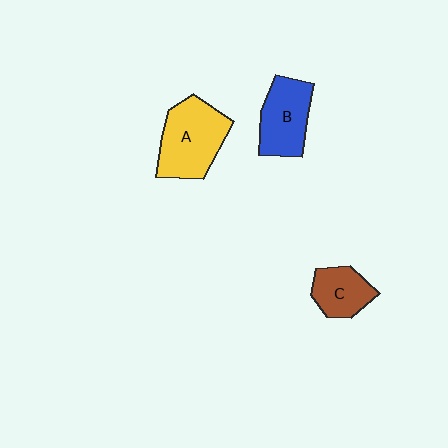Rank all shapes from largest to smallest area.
From largest to smallest: A (yellow), B (blue), C (brown).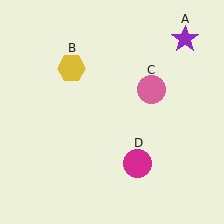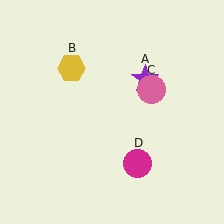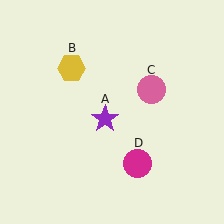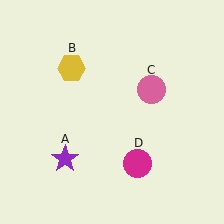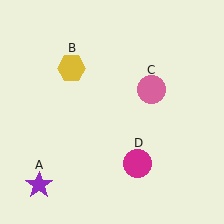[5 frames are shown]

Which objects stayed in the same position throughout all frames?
Yellow hexagon (object B) and pink circle (object C) and magenta circle (object D) remained stationary.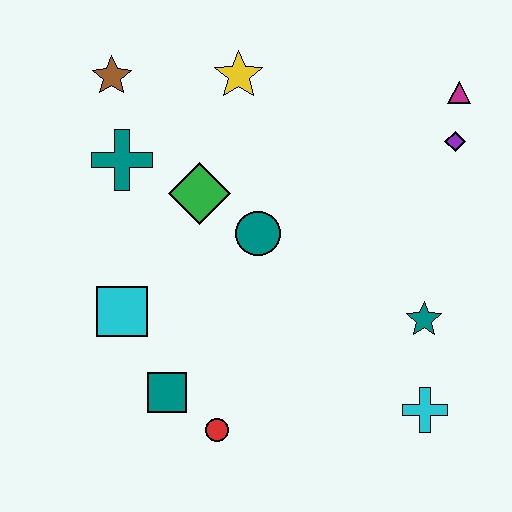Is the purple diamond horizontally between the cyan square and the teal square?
No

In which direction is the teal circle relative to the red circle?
The teal circle is above the red circle.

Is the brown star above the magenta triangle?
Yes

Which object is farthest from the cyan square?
The magenta triangle is farthest from the cyan square.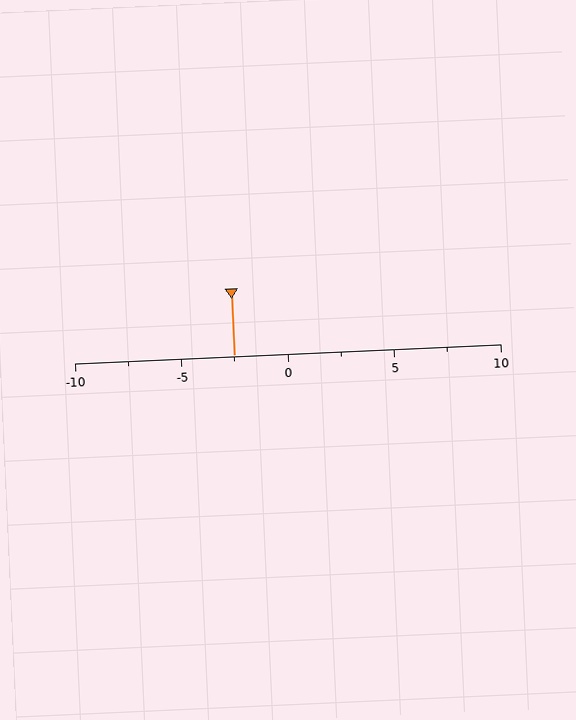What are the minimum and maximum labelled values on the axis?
The axis runs from -10 to 10.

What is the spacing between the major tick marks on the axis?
The major ticks are spaced 5 apart.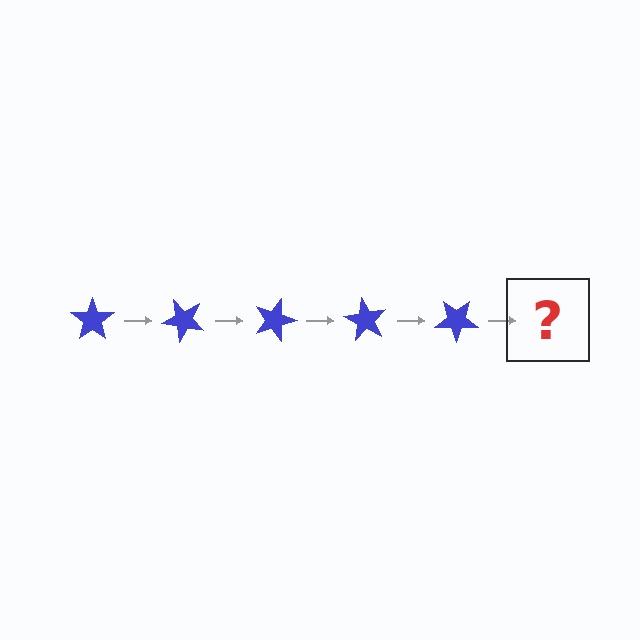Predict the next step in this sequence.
The next step is a blue star rotated 225 degrees.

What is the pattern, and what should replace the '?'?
The pattern is that the star rotates 45 degrees each step. The '?' should be a blue star rotated 225 degrees.